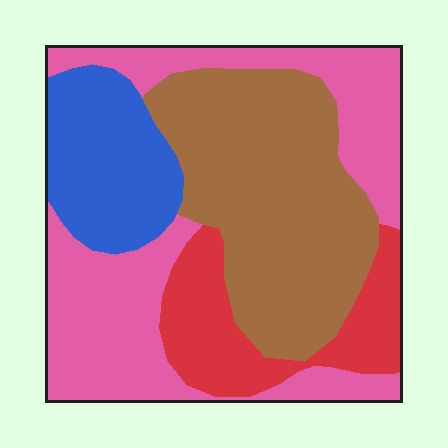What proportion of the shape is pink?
Pink covers 35% of the shape.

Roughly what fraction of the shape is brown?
Brown takes up between a quarter and a half of the shape.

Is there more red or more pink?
Pink.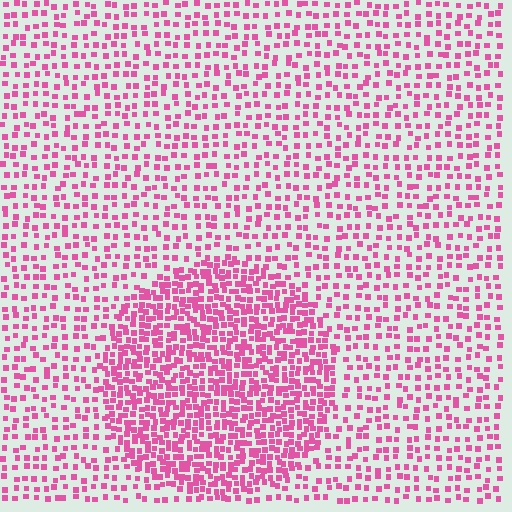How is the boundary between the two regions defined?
The boundary is defined by a change in element density (approximately 2.2x ratio). All elements are the same color, size, and shape.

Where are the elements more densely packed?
The elements are more densely packed inside the circle boundary.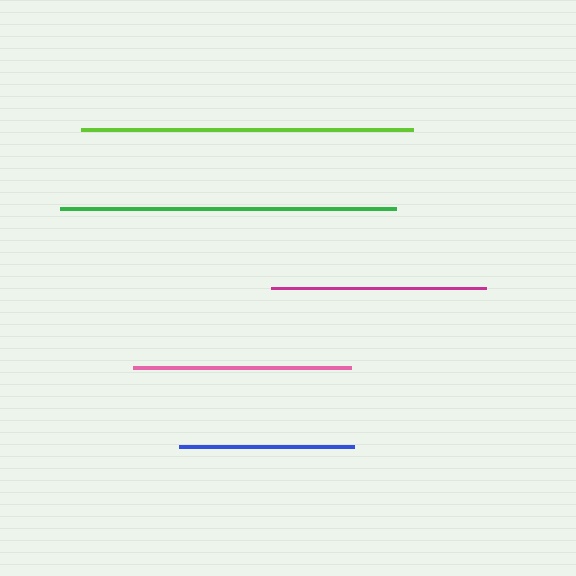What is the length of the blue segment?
The blue segment is approximately 175 pixels long.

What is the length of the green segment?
The green segment is approximately 336 pixels long.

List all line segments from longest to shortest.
From longest to shortest: green, lime, pink, magenta, blue.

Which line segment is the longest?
The green line is the longest at approximately 336 pixels.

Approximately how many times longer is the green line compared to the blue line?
The green line is approximately 1.9 times the length of the blue line.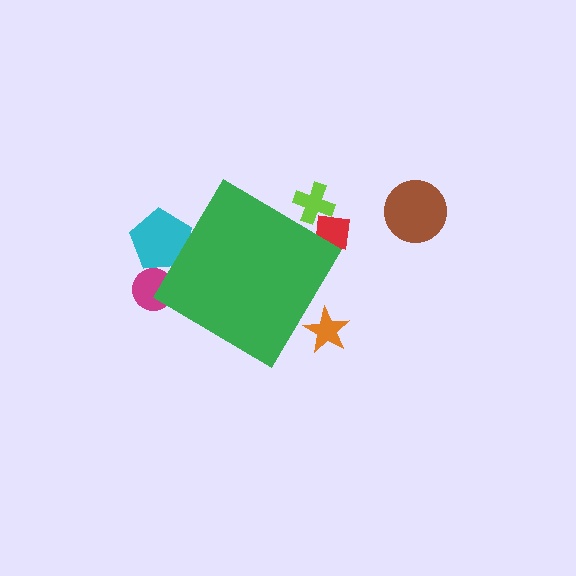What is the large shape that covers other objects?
A green diamond.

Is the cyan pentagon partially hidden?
Yes, the cyan pentagon is partially hidden behind the green diamond.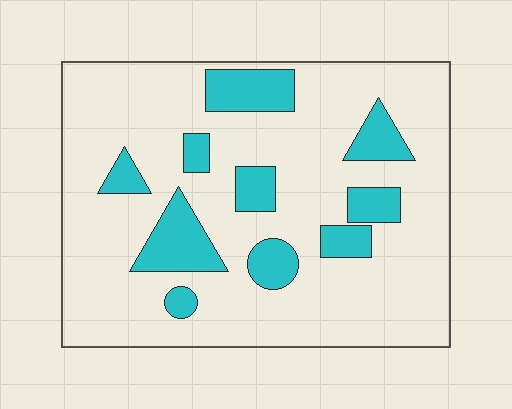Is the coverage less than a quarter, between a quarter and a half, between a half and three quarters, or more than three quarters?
Less than a quarter.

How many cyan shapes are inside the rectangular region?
10.